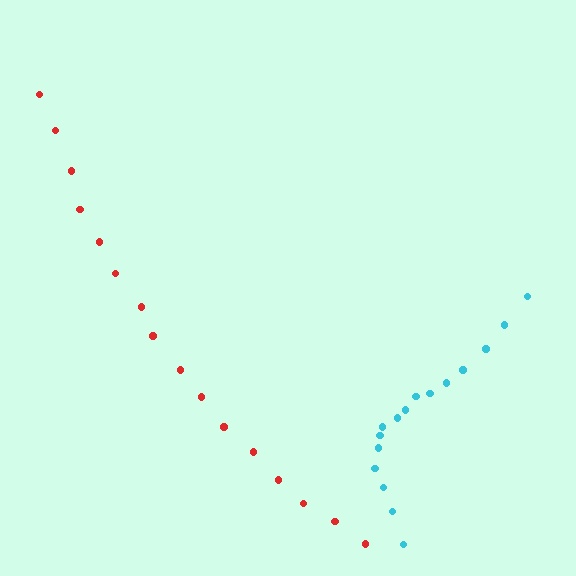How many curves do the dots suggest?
There are 2 distinct paths.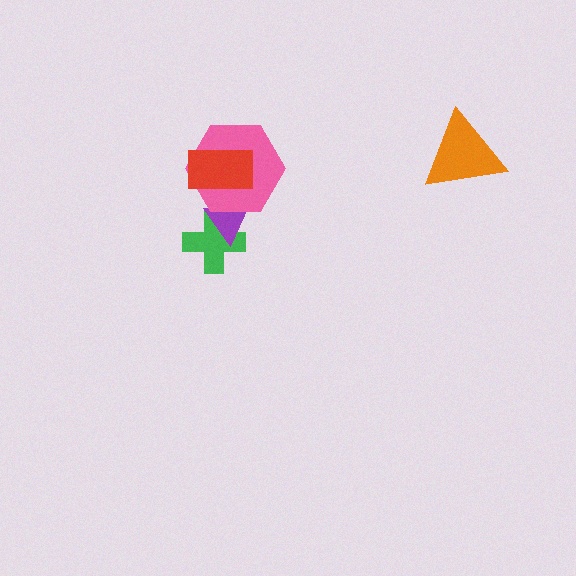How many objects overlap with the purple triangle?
3 objects overlap with the purple triangle.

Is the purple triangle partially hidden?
Yes, it is partially covered by another shape.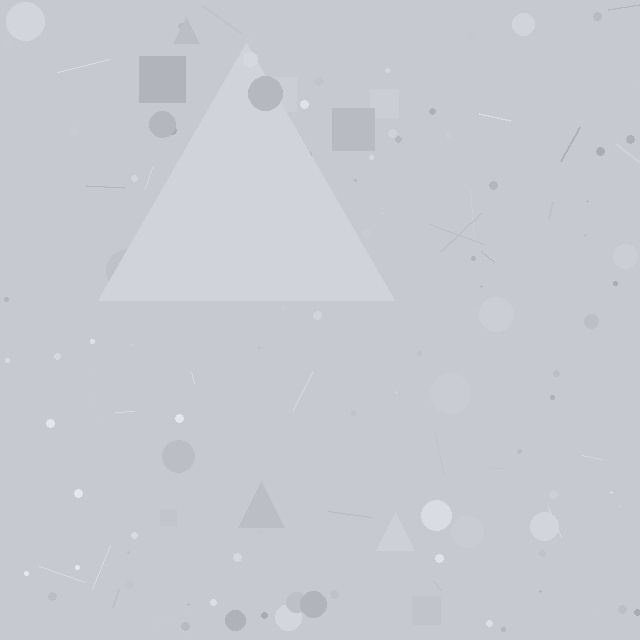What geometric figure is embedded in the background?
A triangle is embedded in the background.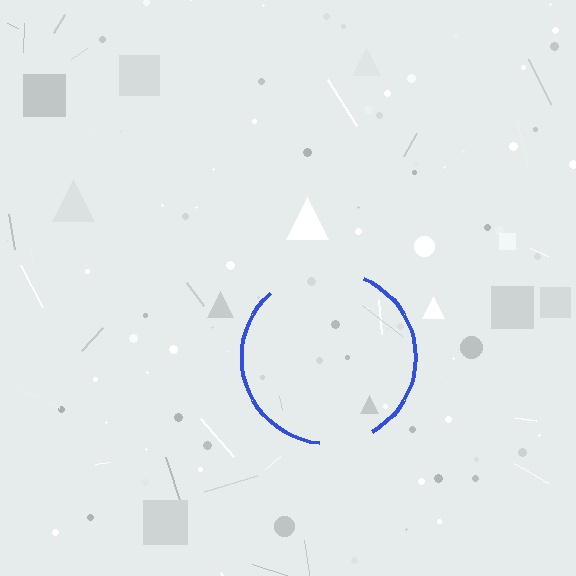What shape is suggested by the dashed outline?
The dashed outline suggests a circle.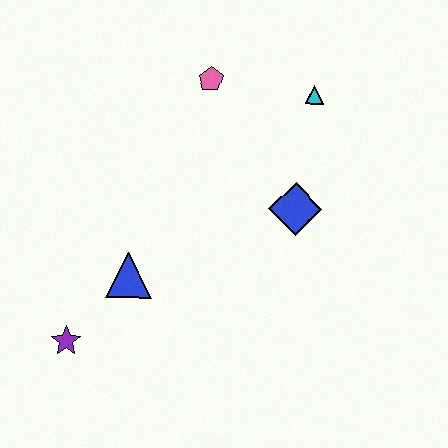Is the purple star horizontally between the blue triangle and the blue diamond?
No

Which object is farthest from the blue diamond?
The purple star is farthest from the blue diamond.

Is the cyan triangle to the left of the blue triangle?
No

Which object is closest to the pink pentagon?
The cyan triangle is closest to the pink pentagon.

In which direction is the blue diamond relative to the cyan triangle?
The blue diamond is below the cyan triangle.